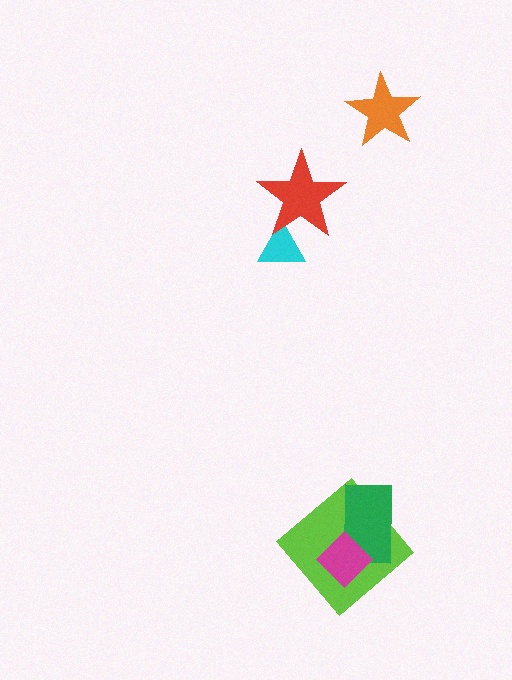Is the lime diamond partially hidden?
Yes, it is partially covered by another shape.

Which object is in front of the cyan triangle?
The red star is in front of the cyan triangle.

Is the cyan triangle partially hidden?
Yes, it is partially covered by another shape.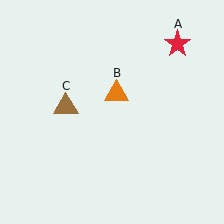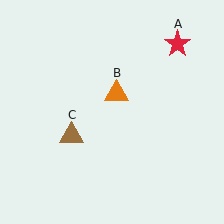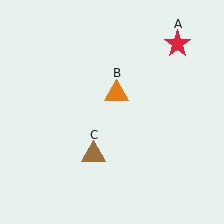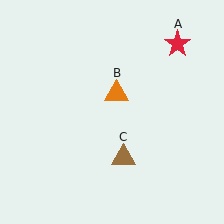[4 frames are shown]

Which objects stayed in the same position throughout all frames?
Red star (object A) and orange triangle (object B) remained stationary.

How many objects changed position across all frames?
1 object changed position: brown triangle (object C).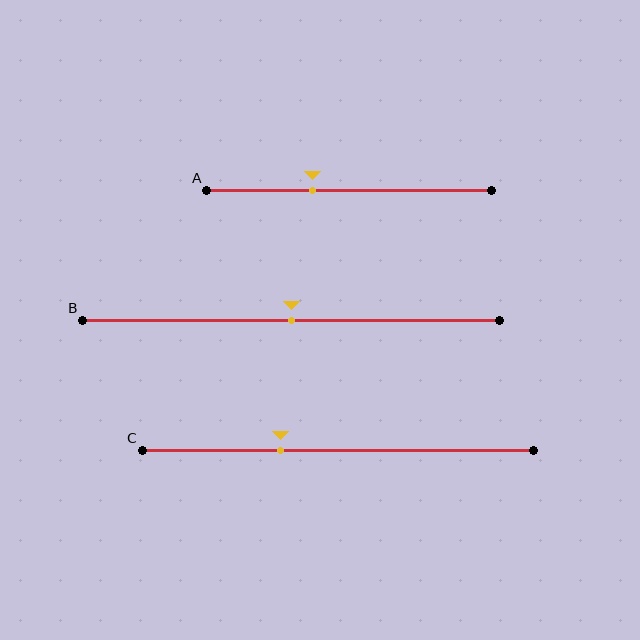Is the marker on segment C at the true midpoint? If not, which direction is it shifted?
No, the marker on segment C is shifted to the left by about 15% of the segment length.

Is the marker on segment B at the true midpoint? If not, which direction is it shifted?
Yes, the marker on segment B is at the true midpoint.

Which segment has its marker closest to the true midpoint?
Segment B has its marker closest to the true midpoint.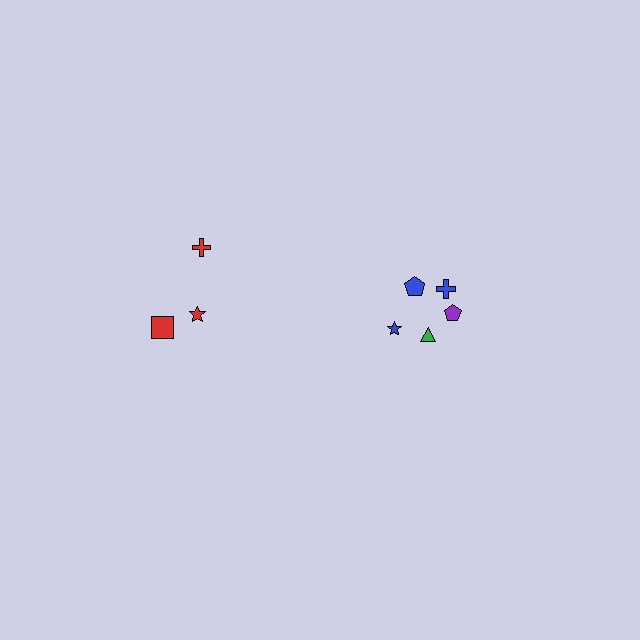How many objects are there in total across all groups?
There are 8 objects.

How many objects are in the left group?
There are 3 objects.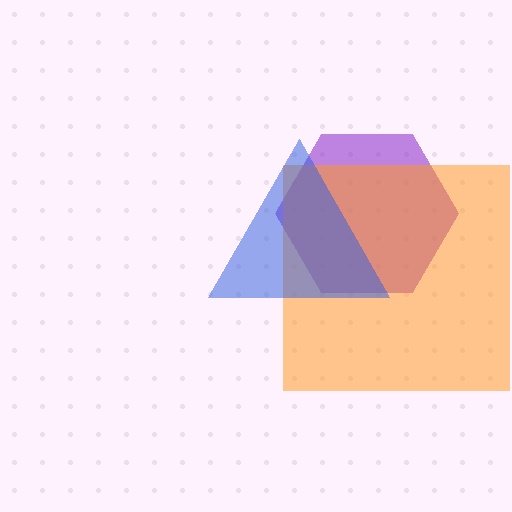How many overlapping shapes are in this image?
There are 3 overlapping shapes in the image.